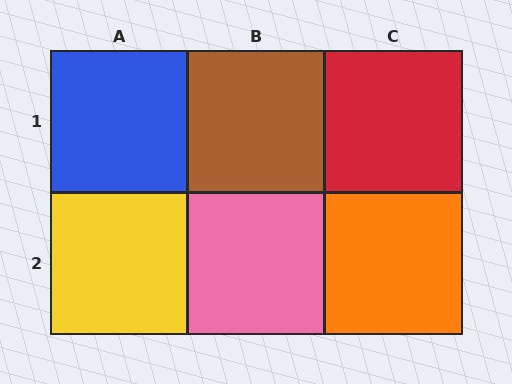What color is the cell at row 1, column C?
Red.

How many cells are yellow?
1 cell is yellow.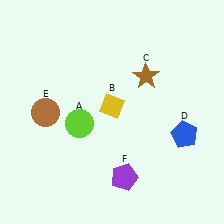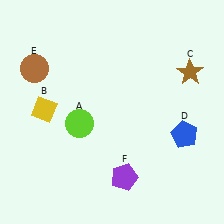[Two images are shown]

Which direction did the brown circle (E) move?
The brown circle (E) moved up.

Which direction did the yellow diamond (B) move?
The yellow diamond (B) moved left.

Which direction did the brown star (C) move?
The brown star (C) moved right.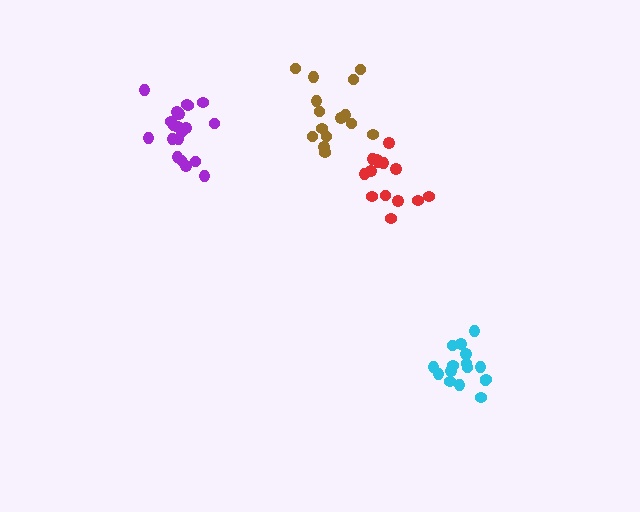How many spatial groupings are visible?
There are 4 spatial groupings.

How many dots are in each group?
Group 1: 15 dots, Group 2: 20 dots, Group 3: 15 dots, Group 4: 16 dots (66 total).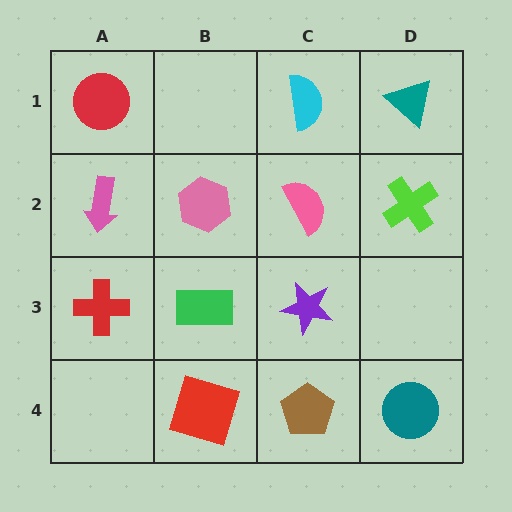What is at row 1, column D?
A teal triangle.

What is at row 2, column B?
A pink hexagon.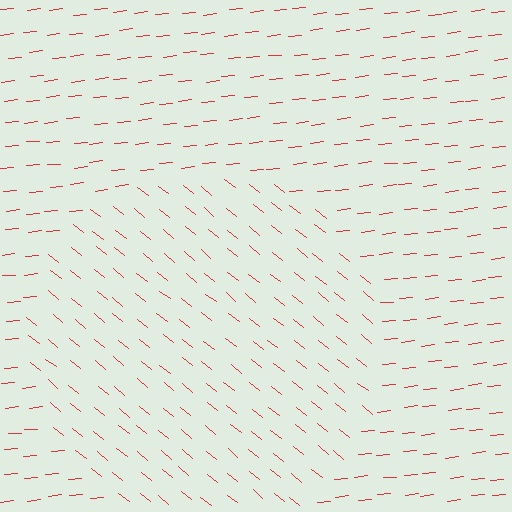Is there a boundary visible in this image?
Yes, there is a texture boundary formed by a change in line orientation.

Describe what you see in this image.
The image is filled with small red line segments. A circle region in the image has lines oriented differently from the surrounding lines, creating a visible texture boundary.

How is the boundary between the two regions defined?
The boundary is defined purely by a change in line orientation (approximately 45 degrees difference). All lines are the same color and thickness.